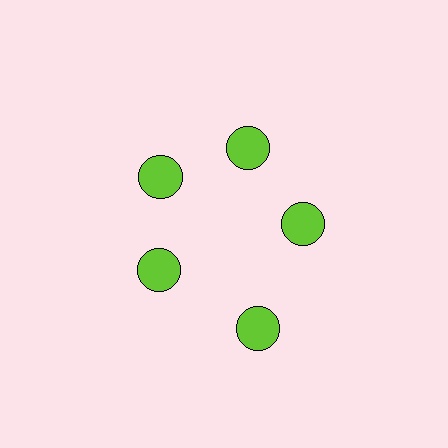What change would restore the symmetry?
The symmetry would be restored by moving it inward, back onto the ring so that all 5 circles sit at equal angles and equal distance from the center.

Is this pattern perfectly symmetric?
No. The 5 lime circles are arranged in a ring, but one element near the 5 o'clock position is pushed outward from the center, breaking the 5-fold rotational symmetry.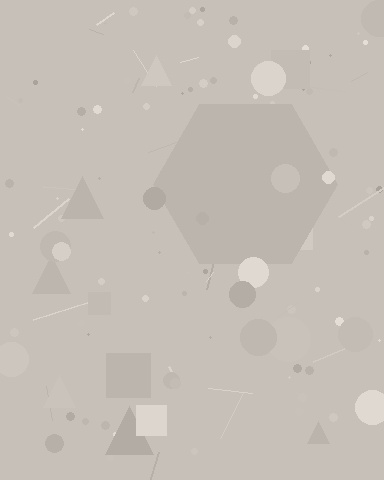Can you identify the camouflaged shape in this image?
The camouflaged shape is a hexagon.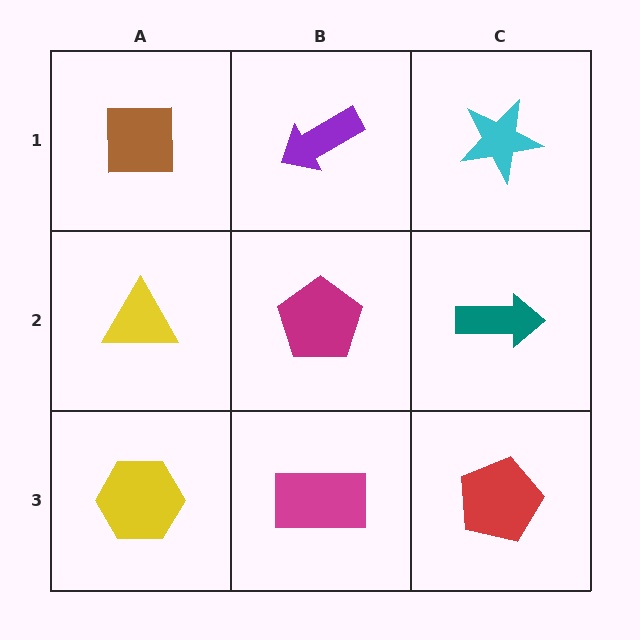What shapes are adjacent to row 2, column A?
A brown square (row 1, column A), a yellow hexagon (row 3, column A), a magenta pentagon (row 2, column B).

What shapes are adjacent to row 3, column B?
A magenta pentagon (row 2, column B), a yellow hexagon (row 3, column A), a red pentagon (row 3, column C).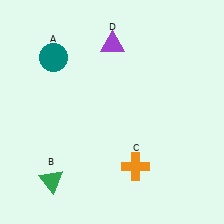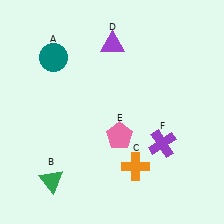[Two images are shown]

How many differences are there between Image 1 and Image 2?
There are 2 differences between the two images.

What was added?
A pink pentagon (E), a purple cross (F) were added in Image 2.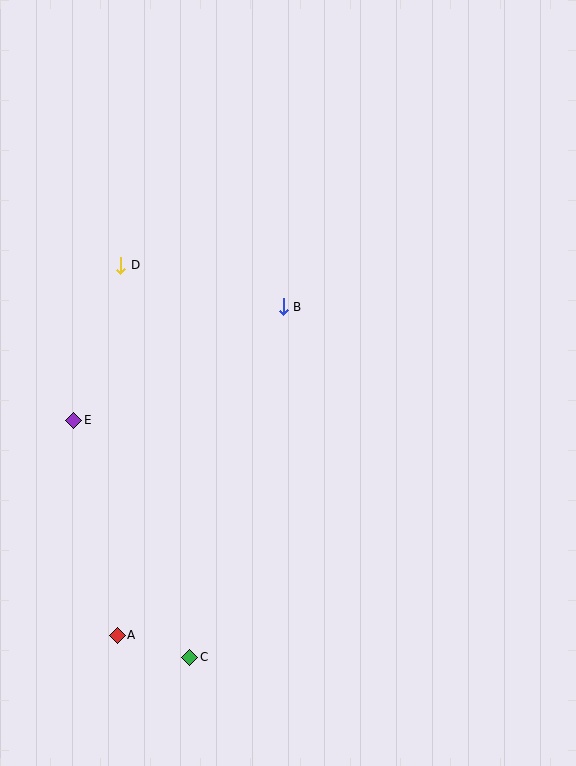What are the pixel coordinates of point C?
Point C is at (190, 657).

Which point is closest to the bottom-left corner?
Point A is closest to the bottom-left corner.